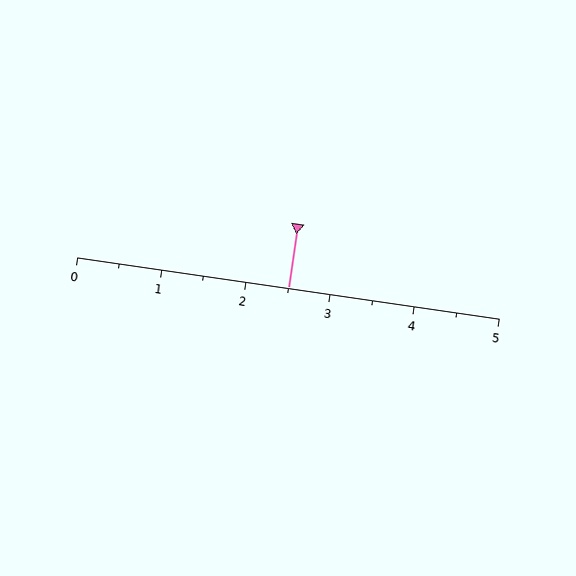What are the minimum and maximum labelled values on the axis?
The axis runs from 0 to 5.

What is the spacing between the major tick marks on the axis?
The major ticks are spaced 1 apart.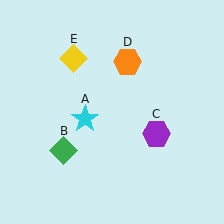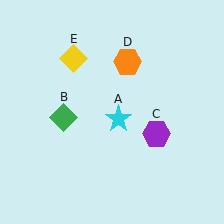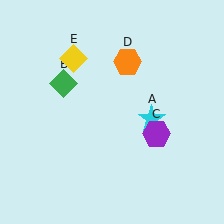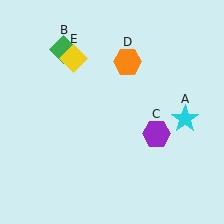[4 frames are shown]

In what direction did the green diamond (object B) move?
The green diamond (object B) moved up.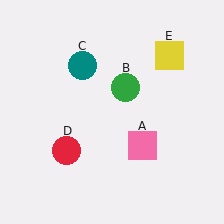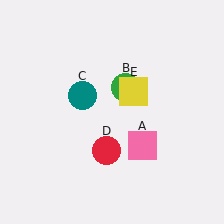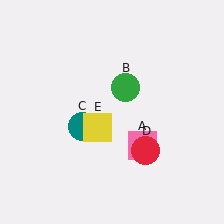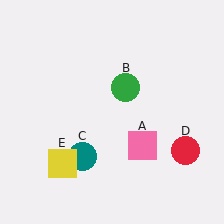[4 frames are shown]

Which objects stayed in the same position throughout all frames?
Pink square (object A) and green circle (object B) remained stationary.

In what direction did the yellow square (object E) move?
The yellow square (object E) moved down and to the left.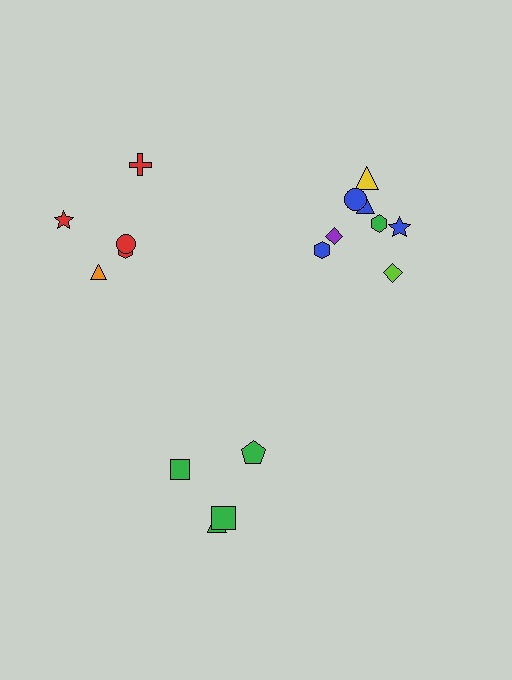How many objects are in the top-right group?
There are 8 objects.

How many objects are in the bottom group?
There are 4 objects.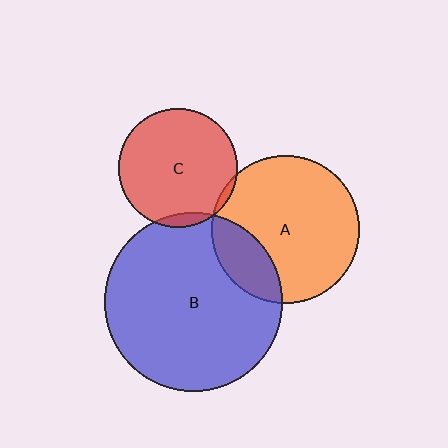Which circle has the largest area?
Circle B (blue).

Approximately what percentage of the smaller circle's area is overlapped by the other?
Approximately 5%.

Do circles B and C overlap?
Yes.